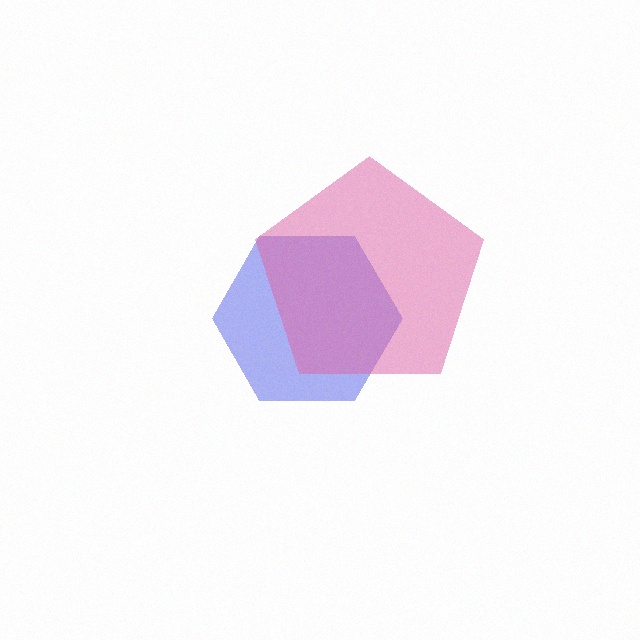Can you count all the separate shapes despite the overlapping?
Yes, there are 2 separate shapes.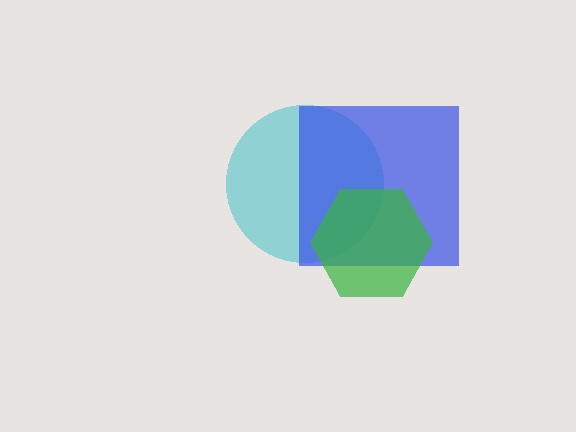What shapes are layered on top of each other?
The layered shapes are: a cyan circle, a blue square, a green hexagon.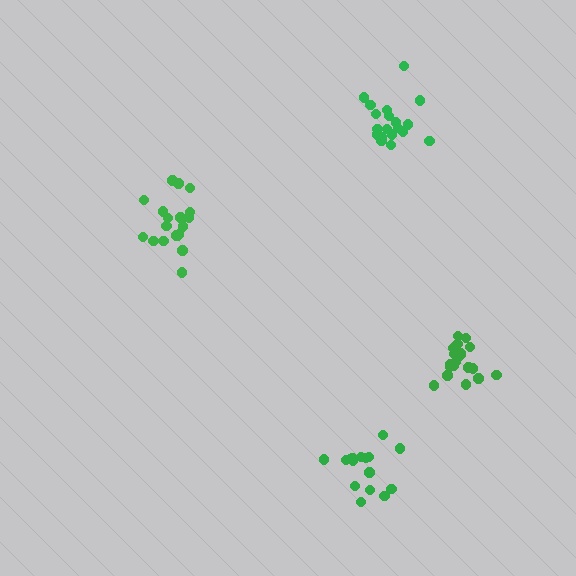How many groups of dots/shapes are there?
There are 4 groups.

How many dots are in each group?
Group 1: 20 dots, Group 2: 19 dots, Group 3: 20 dots, Group 4: 16 dots (75 total).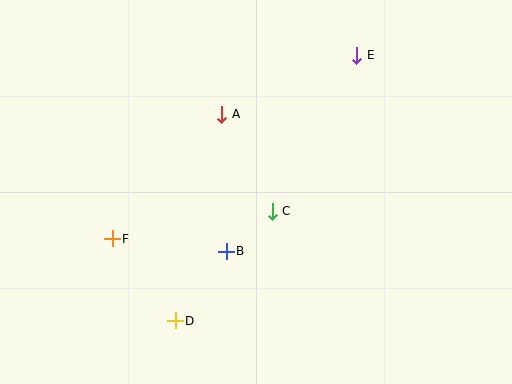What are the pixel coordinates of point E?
Point E is at (357, 56).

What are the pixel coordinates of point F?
Point F is at (112, 239).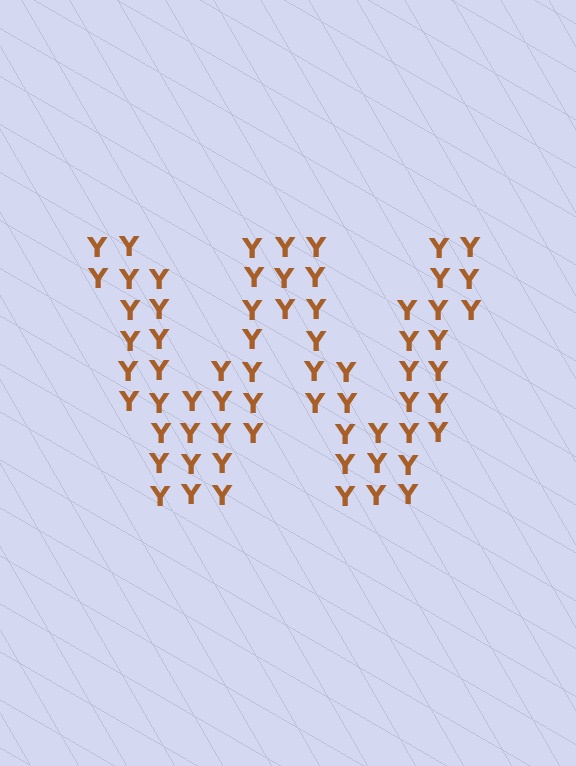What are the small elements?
The small elements are letter Y's.